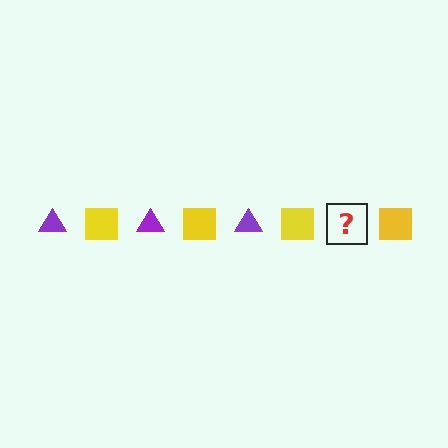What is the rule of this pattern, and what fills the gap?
The rule is that the pattern alternates between purple triangle and yellow square. The gap should be filled with a purple triangle.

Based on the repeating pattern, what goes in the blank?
The blank should be a purple triangle.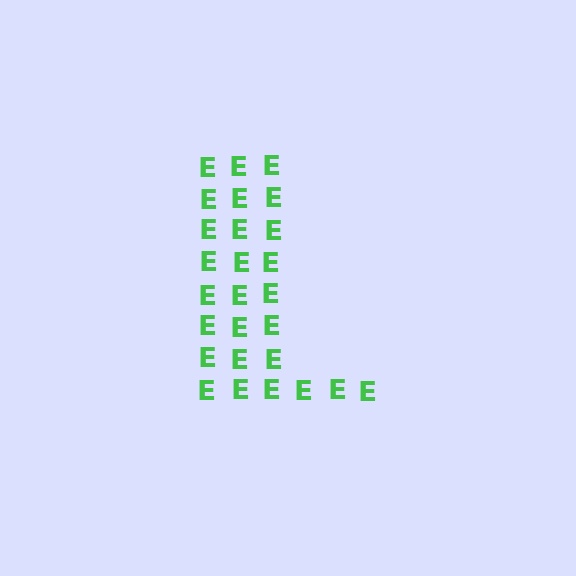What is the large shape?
The large shape is the letter L.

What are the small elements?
The small elements are letter E's.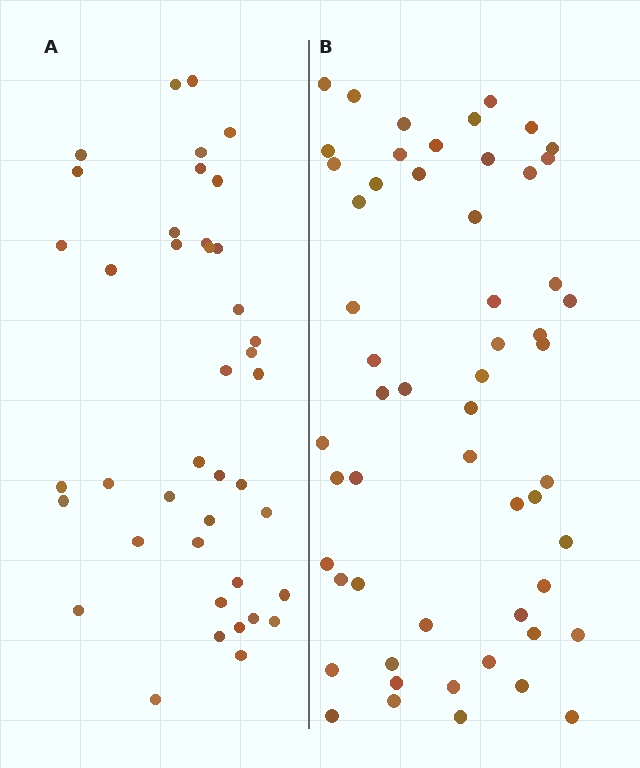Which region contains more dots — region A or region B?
Region B (the right region) has more dots.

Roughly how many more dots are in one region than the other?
Region B has approximately 15 more dots than region A.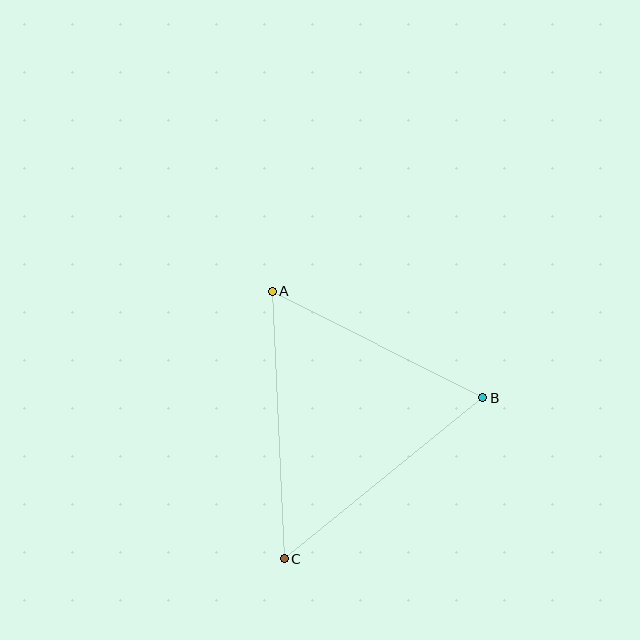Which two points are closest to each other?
Points A and B are closest to each other.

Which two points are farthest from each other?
Points A and C are farthest from each other.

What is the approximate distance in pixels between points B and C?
The distance between B and C is approximately 256 pixels.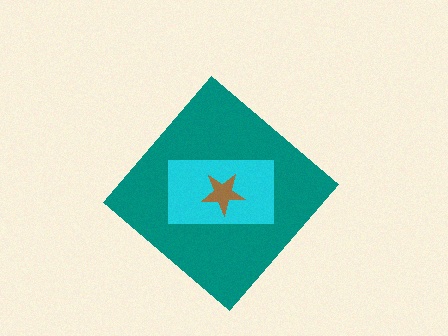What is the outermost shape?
The teal diamond.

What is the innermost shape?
The brown star.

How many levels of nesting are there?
3.